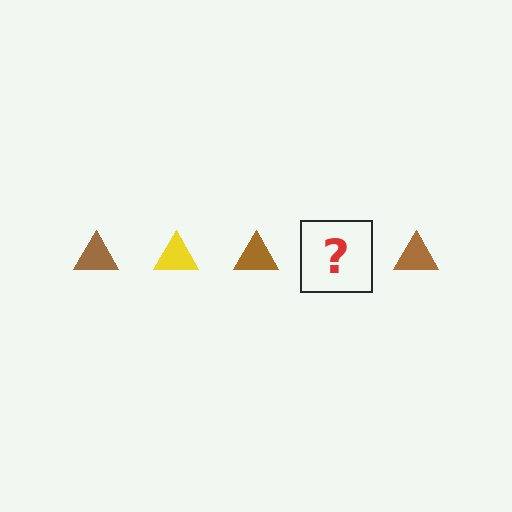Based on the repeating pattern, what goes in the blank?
The blank should be a yellow triangle.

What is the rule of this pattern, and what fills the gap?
The rule is that the pattern cycles through brown, yellow triangles. The gap should be filled with a yellow triangle.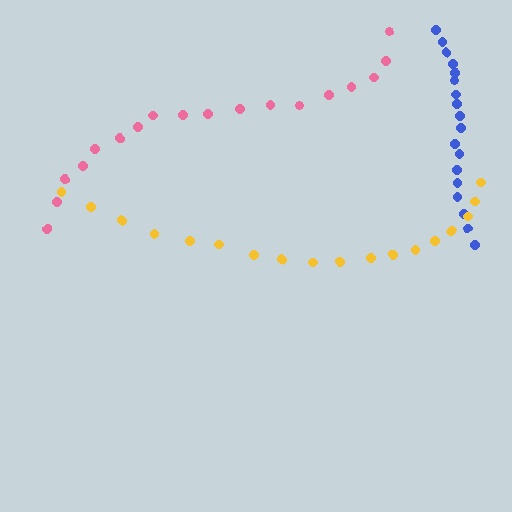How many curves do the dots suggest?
There are 3 distinct paths.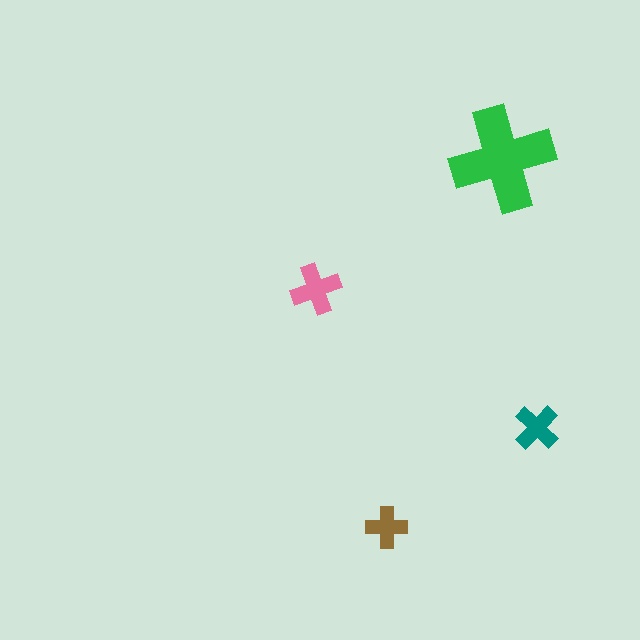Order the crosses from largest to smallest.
the green one, the pink one, the teal one, the brown one.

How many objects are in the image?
There are 4 objects in the image.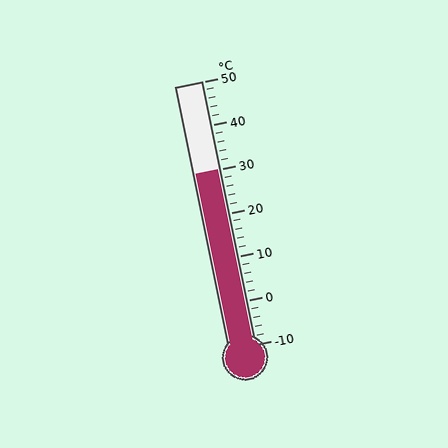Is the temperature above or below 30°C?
The temperature is at 30°C.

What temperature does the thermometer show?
The thermometer shows approximately 30°C.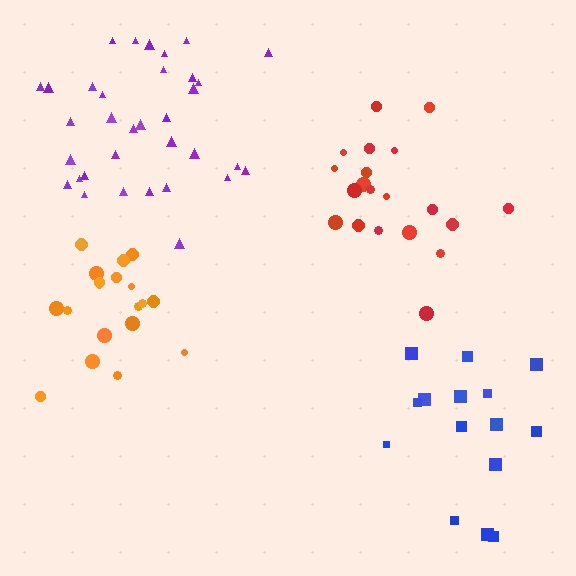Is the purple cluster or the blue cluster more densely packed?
Purple.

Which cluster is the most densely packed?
Orange.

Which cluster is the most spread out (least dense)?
Blue.